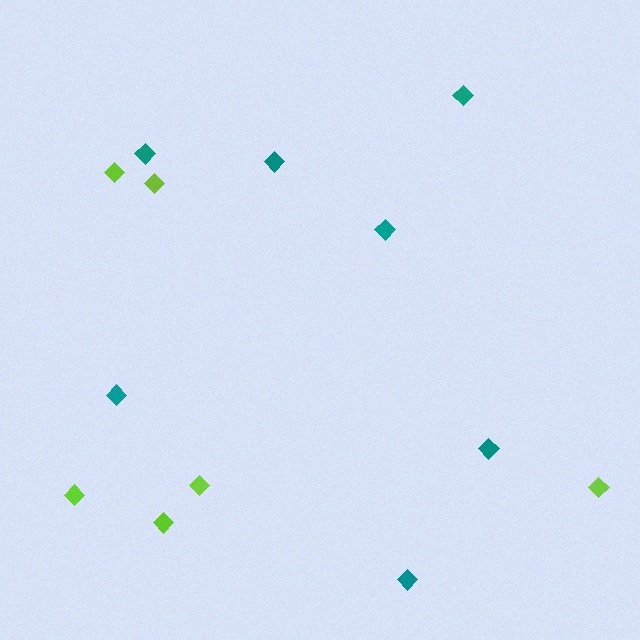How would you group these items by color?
There are 2 groups: one group of teal diamonds (7) and one group of lime diamonds (6).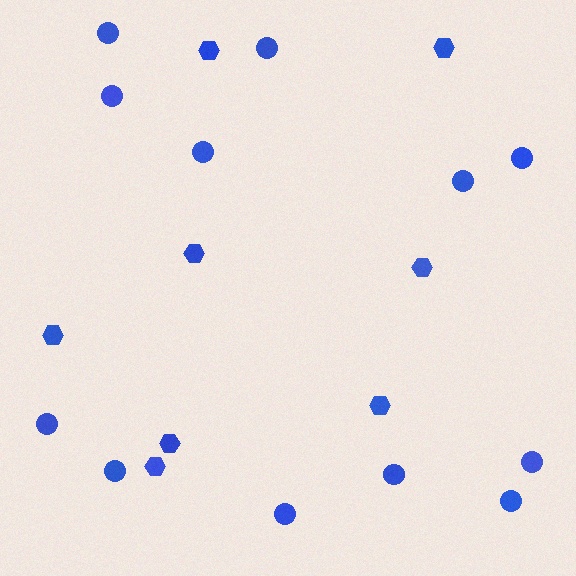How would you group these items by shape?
There are 2 groups: one group of hexagons (8) and one group of circles (12).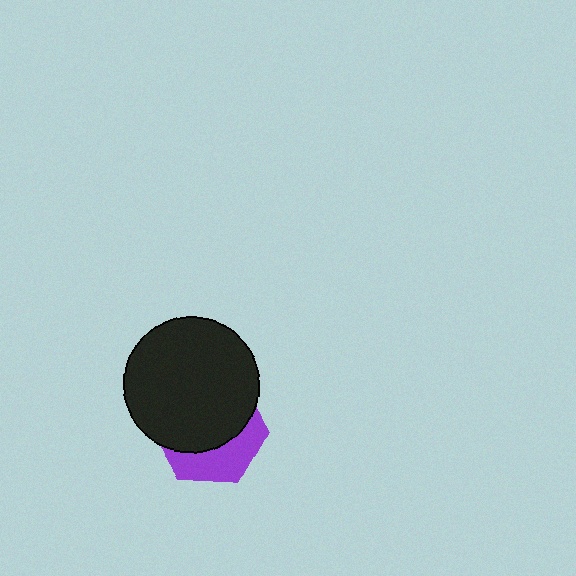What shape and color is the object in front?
The object in front is a black circle.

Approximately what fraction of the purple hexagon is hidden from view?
Roughly 64% of the purple hexagon is hidden behind the black circle.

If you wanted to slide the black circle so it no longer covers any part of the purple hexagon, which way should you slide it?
Slide it up — that is the most direct way to separate the two shapes.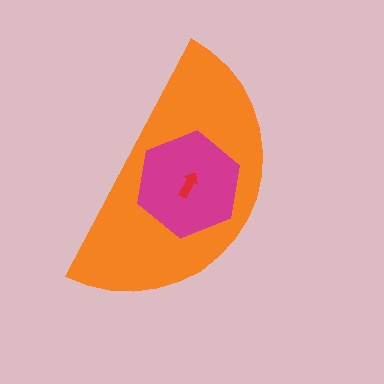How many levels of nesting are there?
3.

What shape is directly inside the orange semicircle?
The magenta hexagon.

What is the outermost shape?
The orange semicircle.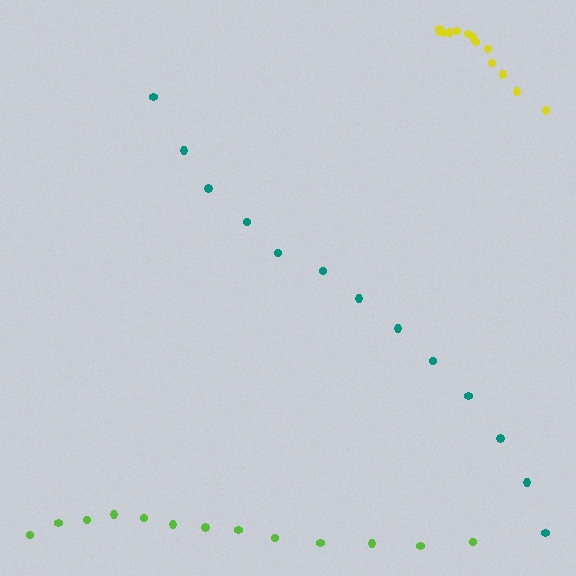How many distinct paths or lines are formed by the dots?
There are 3 distinct paths.